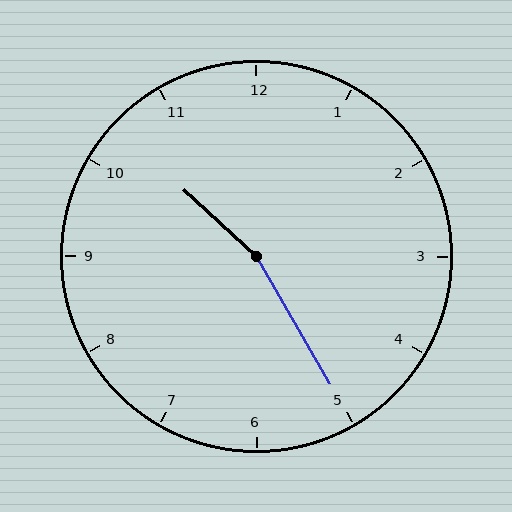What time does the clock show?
10:25.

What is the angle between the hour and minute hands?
Approximately 162 degrees.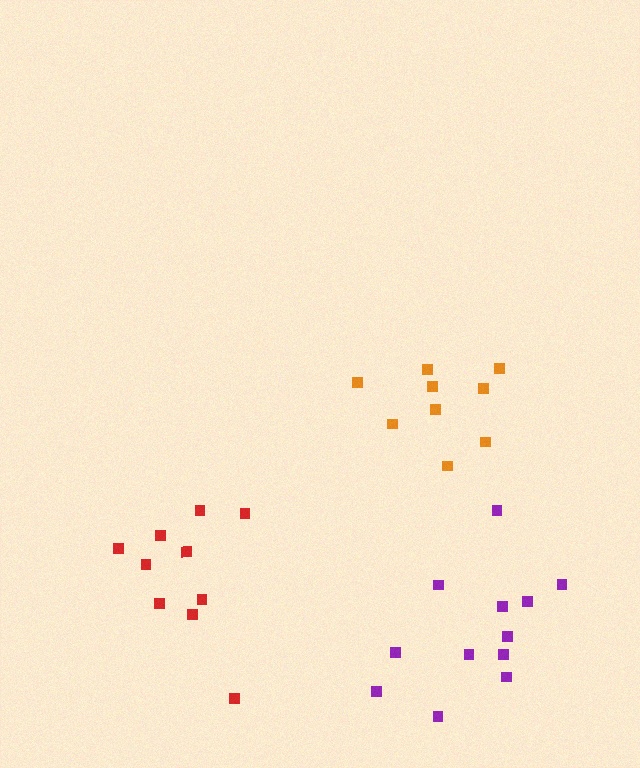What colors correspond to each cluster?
The clusters are colored: orange, red, purple.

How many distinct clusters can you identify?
There are 3 distinct clusters.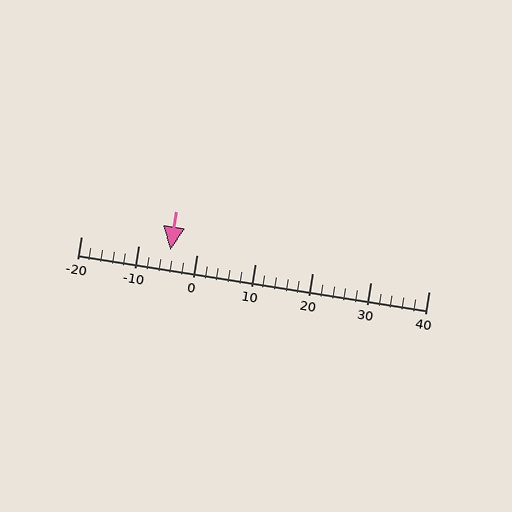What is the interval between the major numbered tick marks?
The major tick marks are spaced 10 units apart.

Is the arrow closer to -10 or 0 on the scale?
The arrow is closer to 0.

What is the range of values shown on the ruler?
The ruler shows values from -20 to 40.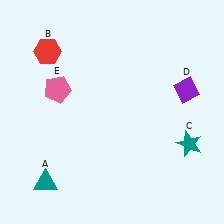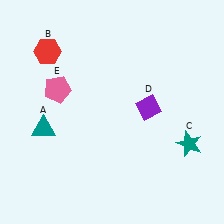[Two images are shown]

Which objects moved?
The objects that moved are: the teal triangle (A), the purple diamond (D).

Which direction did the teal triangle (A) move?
The teal triangle (A) moved up.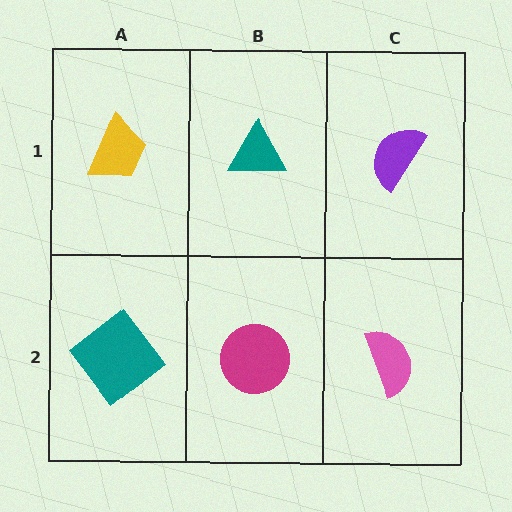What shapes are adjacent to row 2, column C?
A purple semicircle (row 1, column C), a magenta circle (row 2, column B).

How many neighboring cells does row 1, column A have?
2.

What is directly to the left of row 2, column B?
A teal diamond.